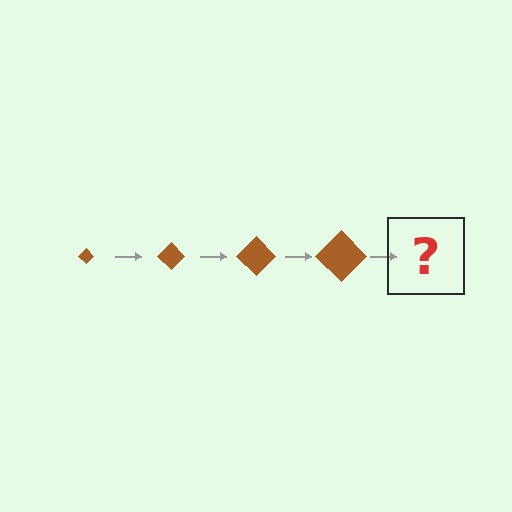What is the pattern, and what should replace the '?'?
The pattern is that the diamond gets progressively larger each step. The '?' should be a brown diamond, larger than the previous one.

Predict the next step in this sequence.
The next step is a brown diamond, larger than the previous one.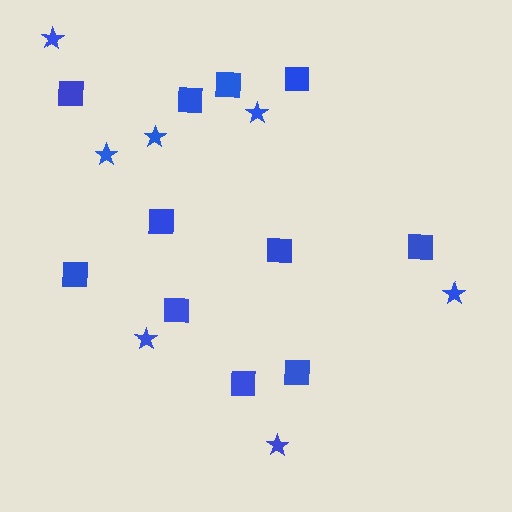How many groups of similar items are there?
There are 2 groups: one group of squares (11) and one group of stars (7).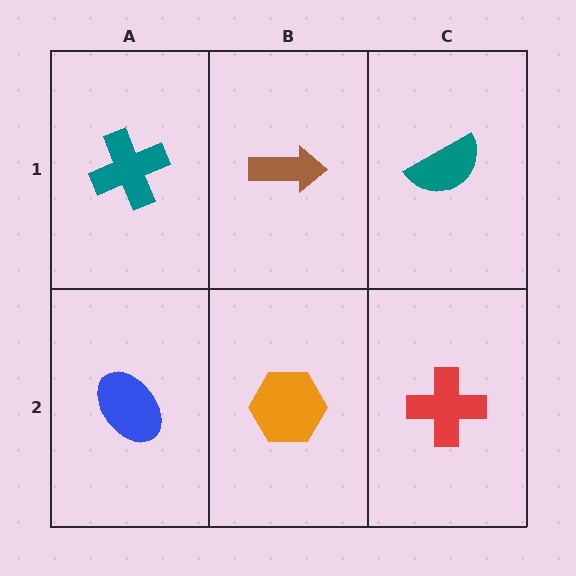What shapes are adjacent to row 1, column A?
A blue ellipse (row 2, column A), a brown arrow (row 1, column B).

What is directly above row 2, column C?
A teal semicircle.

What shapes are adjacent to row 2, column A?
A teal cross (row 1, column A), an orange hexagon (row 2, column B).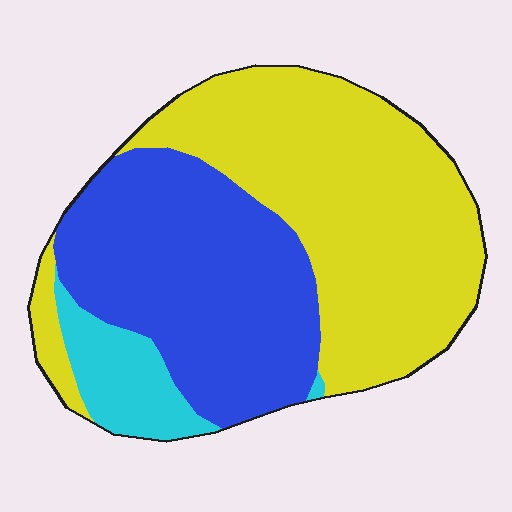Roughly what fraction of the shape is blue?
Blue takes up between a third and a half of the shape.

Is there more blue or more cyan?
Blue.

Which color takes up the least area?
Cyan, at roughly 10%.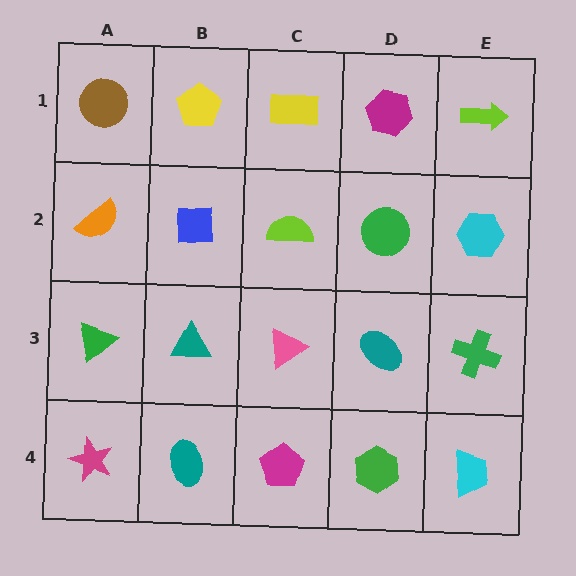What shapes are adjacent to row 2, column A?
A brown circle (row 1, column A), a green triangle (row 3, column A), a blue square (row 2, column B).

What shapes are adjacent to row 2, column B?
A yellow pentagon (row 1, column B), a teal triangle (row 3, column B), an orange semicircle (row 2, column A), a lime semicircle (row 2, column C).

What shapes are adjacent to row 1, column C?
A lime semicircle (row 2, column C), a yellow pentagon (row 1, column B), a magenta hexagon (row 1, column D).